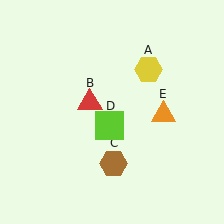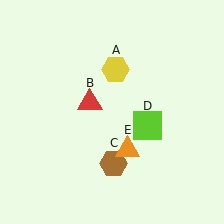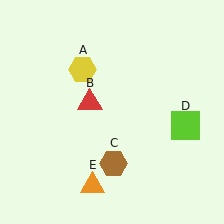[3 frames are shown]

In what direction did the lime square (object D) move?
The lime square (object D) moved right.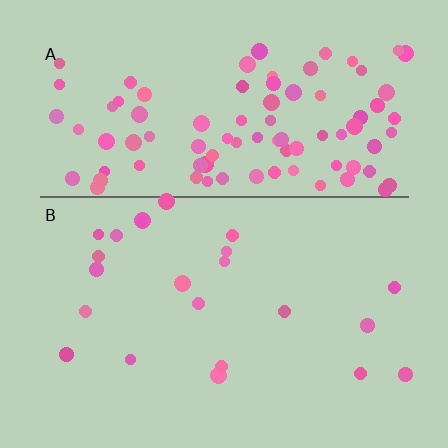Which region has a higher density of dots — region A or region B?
A (the top).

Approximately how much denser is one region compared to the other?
Approximately 4.2× — region A over region B.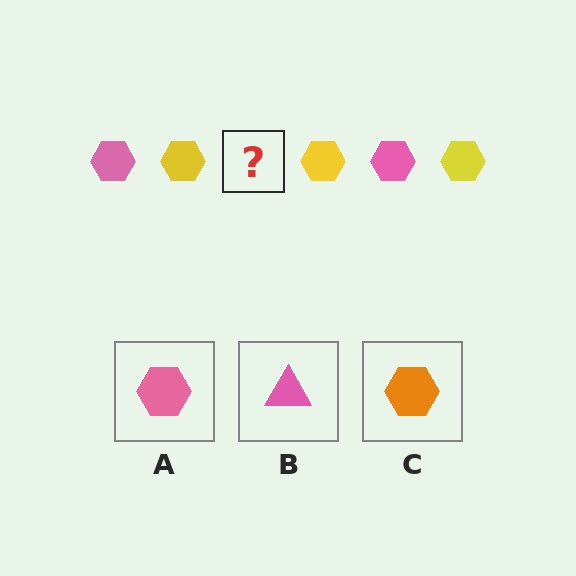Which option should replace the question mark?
Option A.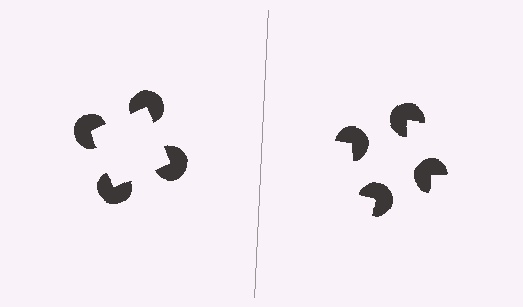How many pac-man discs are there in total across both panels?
8 — 4 on each side.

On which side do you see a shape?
An illusory square appears on the left side. On the right side the wedge cuts are rotated, so no coherent shape forms.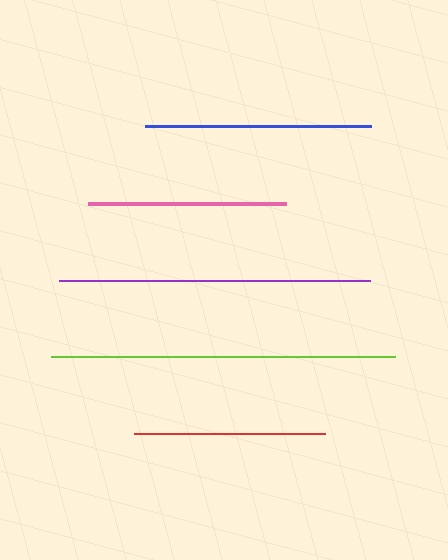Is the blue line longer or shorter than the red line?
The blue line is longer than the red line.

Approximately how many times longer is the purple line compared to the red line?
The purple line is approximately 1.6 times the length of the red line.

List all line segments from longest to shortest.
From longest to shortest: lime, purple, blue, pink, red.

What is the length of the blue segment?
The blue segment is approximately 226 pixels long.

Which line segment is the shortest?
The red line is the shortest at approximately 191 pixels.